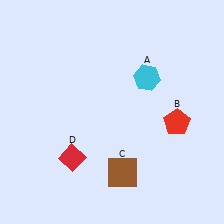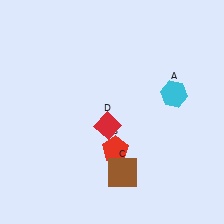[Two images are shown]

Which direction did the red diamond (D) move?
The red diamond (D) moved right.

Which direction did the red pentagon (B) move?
The red pentagon (B) moved left.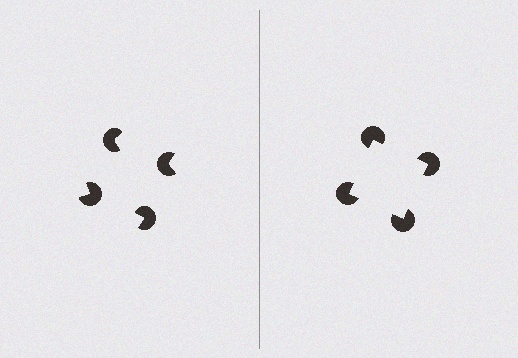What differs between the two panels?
The pac-man discs are positioned identically on both sides; only the wedge orientations differ. On the right they align to a square; on the left they are misaligned.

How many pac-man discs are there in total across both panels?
8 — 4 on each side.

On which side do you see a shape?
An illusory square appears on the right side. On the left side the wedge cuts are rotated, so no coherent shape forms.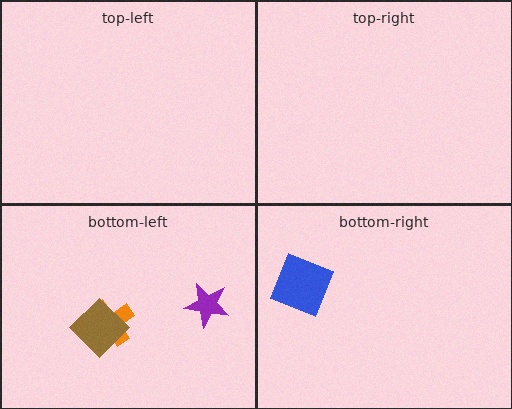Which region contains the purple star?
The bottom-left region.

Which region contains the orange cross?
The bottom-left region.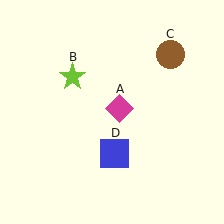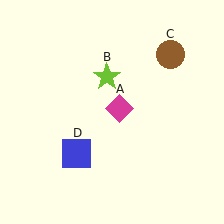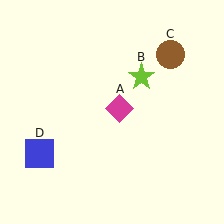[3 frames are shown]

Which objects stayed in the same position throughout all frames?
Magenta diamond (object A) and brown circle (object C) remained stationary.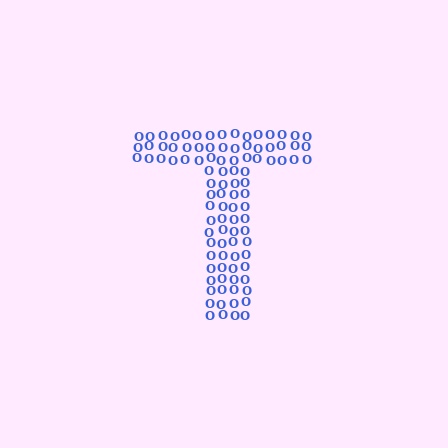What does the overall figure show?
The overall figure shows the letter T.